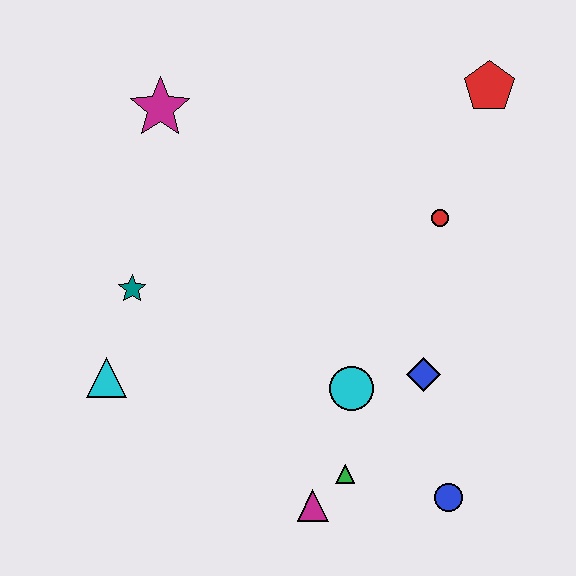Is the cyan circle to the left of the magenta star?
No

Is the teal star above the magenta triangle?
Yes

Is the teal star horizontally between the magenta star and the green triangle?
No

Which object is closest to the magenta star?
The teal star is closest to the magenta star.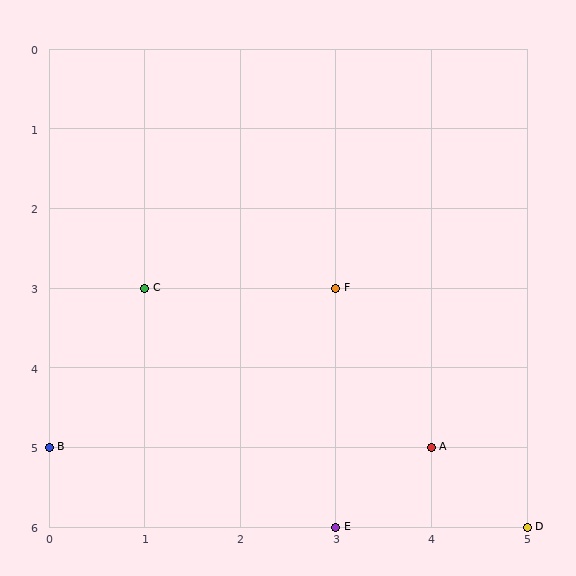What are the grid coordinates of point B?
Point B is at grid coordinates (0, 5).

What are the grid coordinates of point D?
Point D is at grid coordinates (5, 6).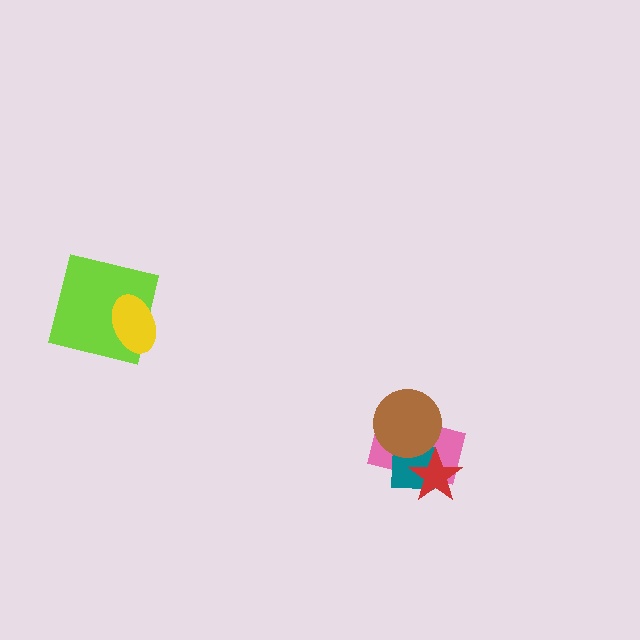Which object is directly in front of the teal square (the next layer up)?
The red star is directly in front of the teal square.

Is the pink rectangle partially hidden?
Yes, it is partially covered by another shape.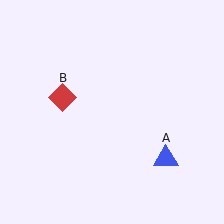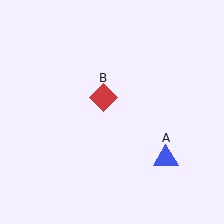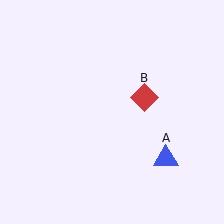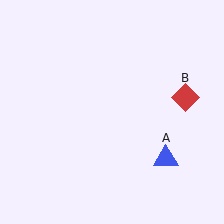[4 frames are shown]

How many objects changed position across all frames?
1 object changed position: red diamond (object B).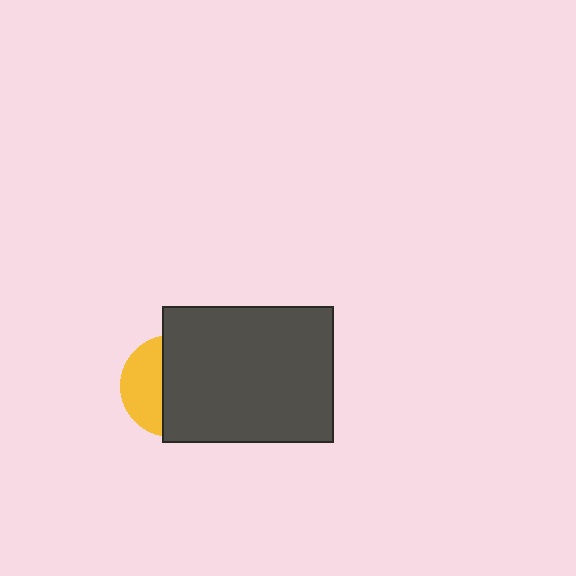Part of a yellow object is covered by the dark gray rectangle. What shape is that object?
It is a circle.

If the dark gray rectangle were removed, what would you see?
You would see the complete yellow circle.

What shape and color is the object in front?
The object in front is a dark gray rectangle.